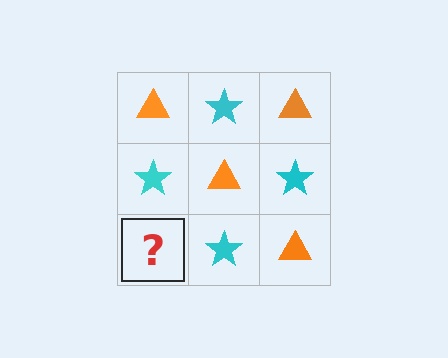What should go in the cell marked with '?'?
The missing cell should contain an orange triangle.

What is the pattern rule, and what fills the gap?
The rule is that it alternates orange triangle and cyan star in a checkerboard pattern. The gap should be filled with an orange triangle.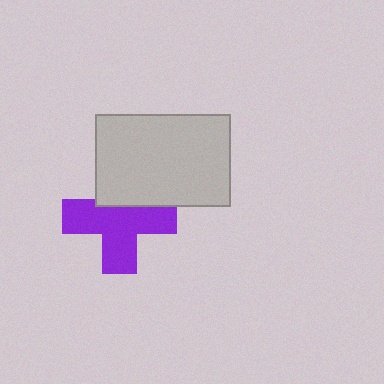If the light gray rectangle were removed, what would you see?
You would see the complete purple cross.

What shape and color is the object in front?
The object in front is a light gray rectangle.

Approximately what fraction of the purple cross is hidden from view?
Roughly 31% of the purple cross is hidden behind the light gray rectangle.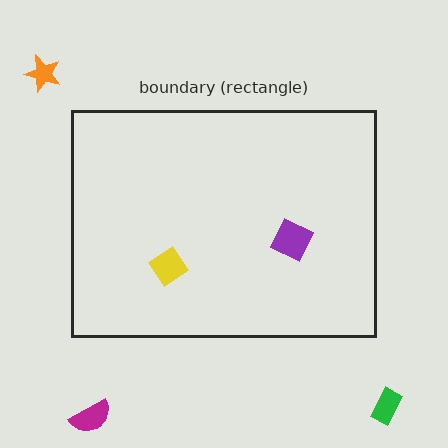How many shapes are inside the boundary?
2 inside, 3 outside.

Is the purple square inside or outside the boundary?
Inside.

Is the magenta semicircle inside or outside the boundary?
Outside.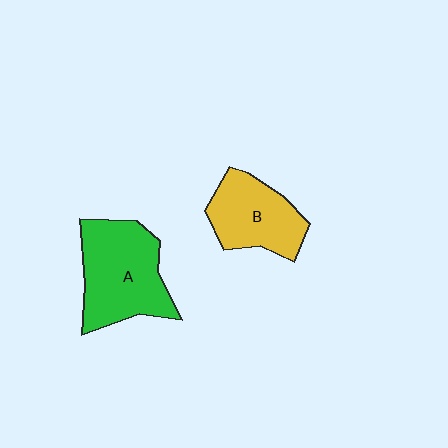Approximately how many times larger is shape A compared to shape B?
Approximately 1.3 times.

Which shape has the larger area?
Shape A (green).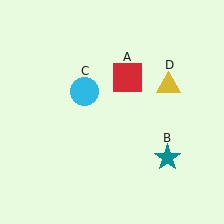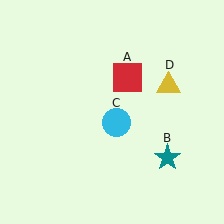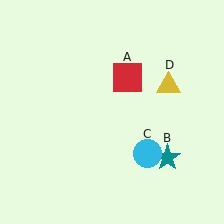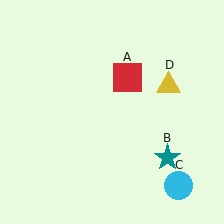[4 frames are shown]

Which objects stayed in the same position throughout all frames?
Red square (object A) and teal star (object B) and yellow triangle (object D) remained stationary.